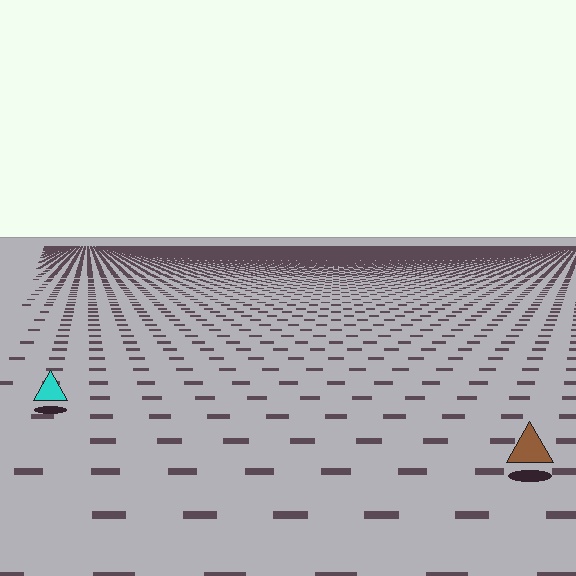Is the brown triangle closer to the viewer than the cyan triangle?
Yes. The brown triangle is closer — you can tell from the texture gradient: the ground texture is coarser near it.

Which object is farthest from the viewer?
The cyan triangle is farthest from the viewer. It appears smaller and the ground texture around it is denser.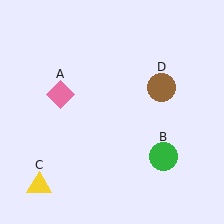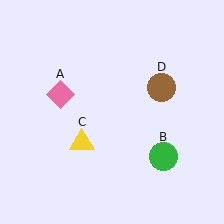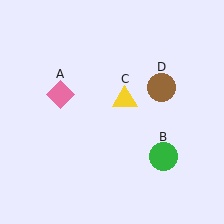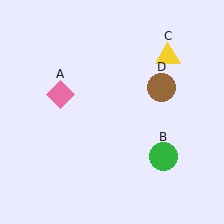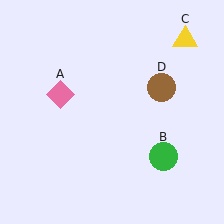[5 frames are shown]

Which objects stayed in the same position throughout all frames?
Pink diamond (object A) and green circle (object B) and brown circle (object D) remained stationary.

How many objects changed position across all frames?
1 object changed position: yellow triangle (object C).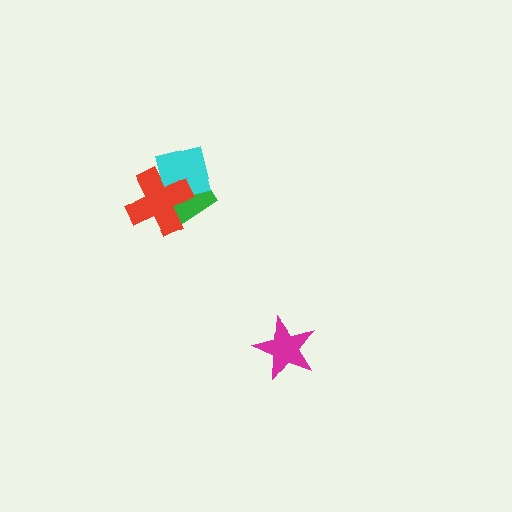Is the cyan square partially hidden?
Yes, it is partially covered by another shape.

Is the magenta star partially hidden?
No, no other shape covers it.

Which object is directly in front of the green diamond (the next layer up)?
The cyan square is directly in front of the green diamond.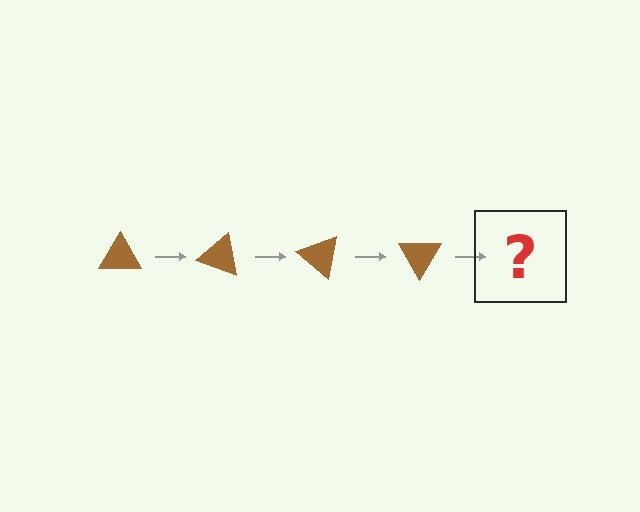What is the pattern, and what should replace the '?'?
The pattern is that the triangle rotates 20 degrees each step. The '?' should be a brown triangle rotated 80 degrees.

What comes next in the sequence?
The next element should be a brown triangle rotated 80 degrees.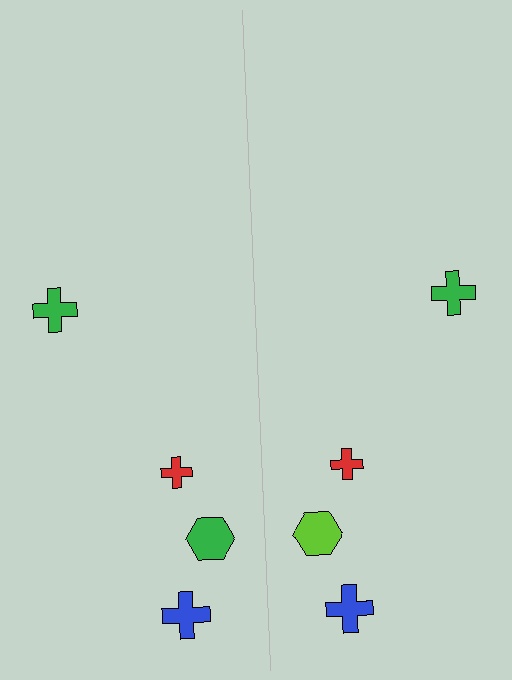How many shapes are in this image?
There are 8 shapes in this image.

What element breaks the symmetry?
The lime hexagon on the right side breaks the symmetry — its mirror counterpart is green.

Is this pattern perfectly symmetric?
No, the pattern is not perfectly symmetric. The lime hexagon on the right side breaks the symmetry — its mirror counterpart is green.